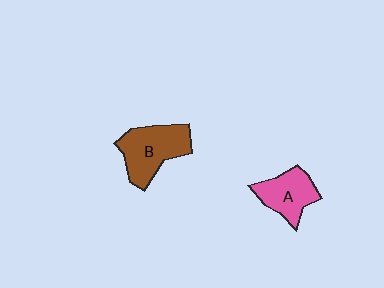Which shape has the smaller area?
Shape A (pink).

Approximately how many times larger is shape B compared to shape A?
Approximately 1.4 times.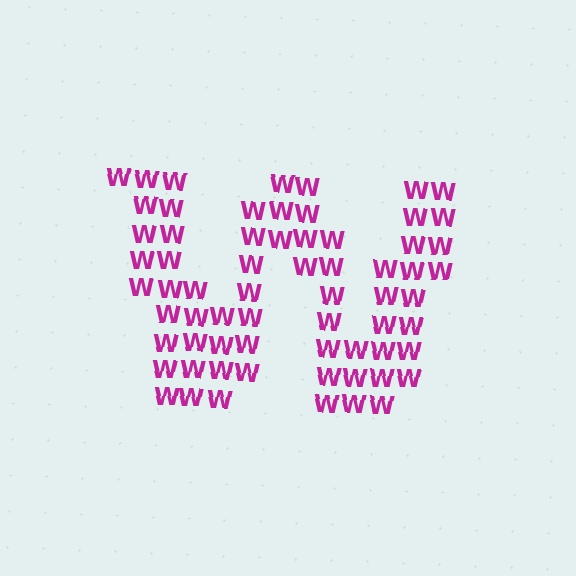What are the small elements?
The small elements are letter W's.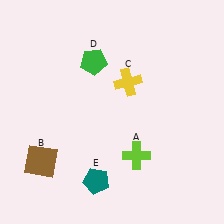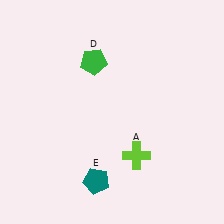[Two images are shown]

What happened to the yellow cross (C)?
The yellow cross (C) was removed in Image 2. It was in the top-right area of Image 1.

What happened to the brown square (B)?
The brown square (B) was removed in Image 2. It was in the bottom-left area of Image 1.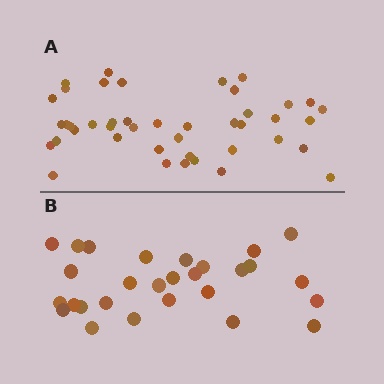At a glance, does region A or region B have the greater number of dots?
Region A (the top region) has more dots.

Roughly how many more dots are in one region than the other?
Region A has approximately 15 more dots than region B.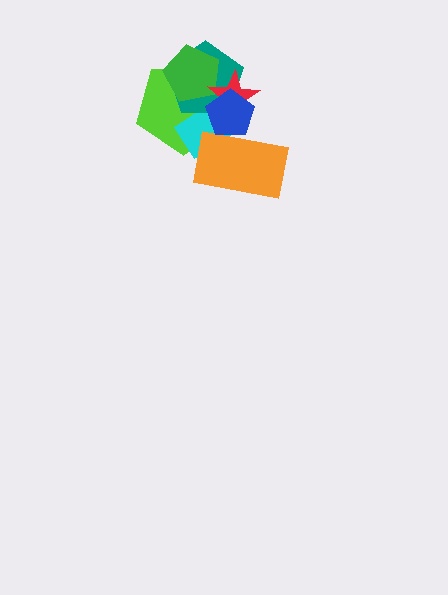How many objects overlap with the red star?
5 objects overlap with the red star.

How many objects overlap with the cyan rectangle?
6 objects overlap with the cyan rectangle.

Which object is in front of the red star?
The blue pentagon is in front of the red star.